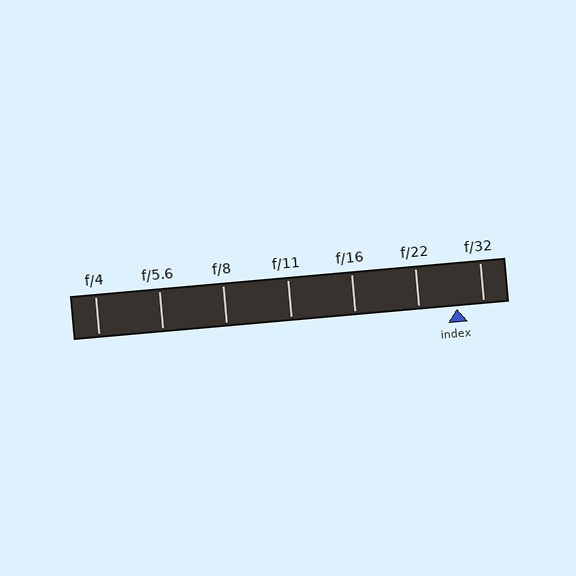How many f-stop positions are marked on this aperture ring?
There are 7 f-stop positions marked.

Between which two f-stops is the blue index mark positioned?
The index mark is between f/22 and f/32.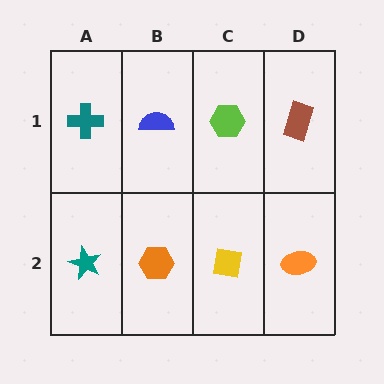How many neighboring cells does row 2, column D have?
2.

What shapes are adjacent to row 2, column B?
A blue semicircle (row 1, column B), a teal star (row 2, column A), a yellow square (row 2, column C).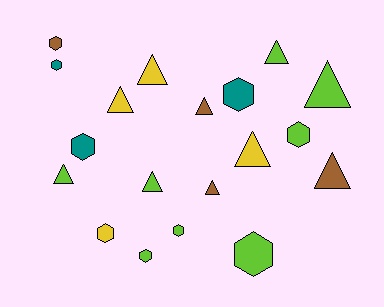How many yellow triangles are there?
There are 3 yellow triangles.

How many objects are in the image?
There are 19 objects.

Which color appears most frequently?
Lime, with 8 objects.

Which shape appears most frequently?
Triangle, with 10 objects.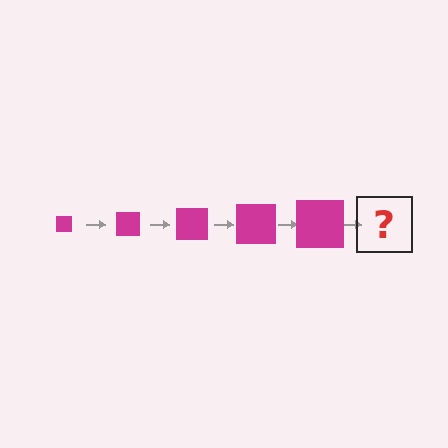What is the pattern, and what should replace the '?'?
The pattern is that the square gets progressively larger each step. The '?' should be a magenta square, larger than the previous one.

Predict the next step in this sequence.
The next step is a magenta square, larger than the previous one.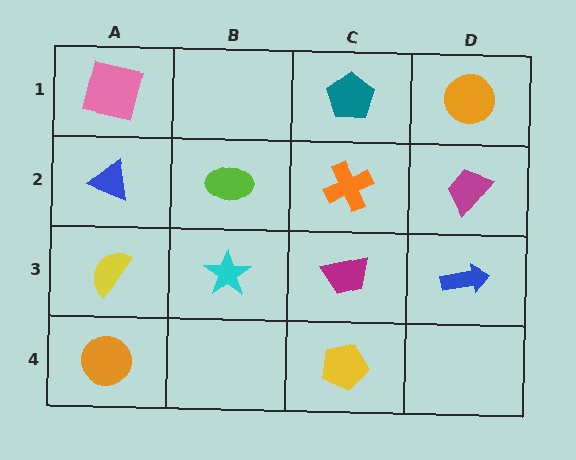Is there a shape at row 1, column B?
No, that cell is empty.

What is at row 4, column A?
An orange circle.